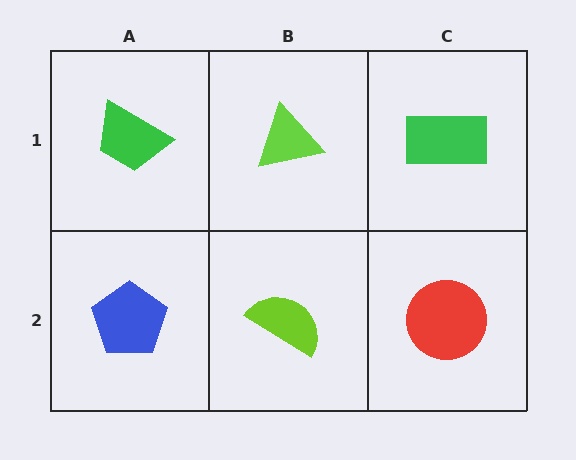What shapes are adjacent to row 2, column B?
A lime triangle (row 1, column B), a blue pentagon (row 2, column A), a red circle (row 2, column C).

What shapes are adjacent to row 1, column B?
A lime semicircle (row 2, column B), a green trapezoid (row 1, column A), a green rectangle (row 1, column C).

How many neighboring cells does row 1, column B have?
3.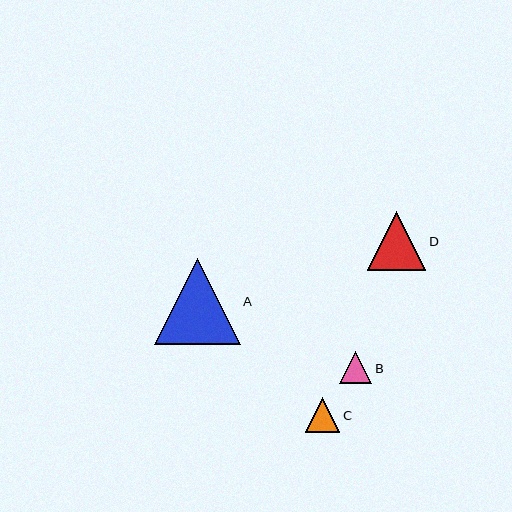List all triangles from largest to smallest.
From largest to smallest: A, D, C, B.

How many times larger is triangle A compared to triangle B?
Triangle A is approximately 2.6 times the size of triangle B.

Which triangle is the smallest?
Triangle B is the smallest with a size of approximately 33 pixels.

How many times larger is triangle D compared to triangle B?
Triangle D is approximately 1.8 times the size of triangle B.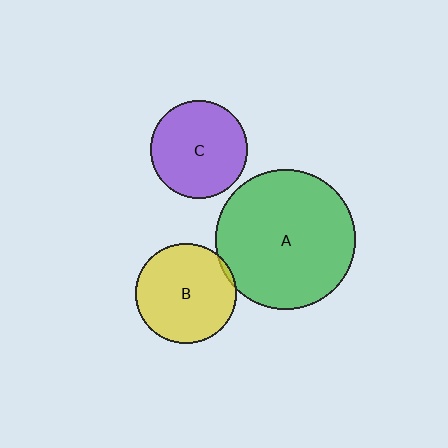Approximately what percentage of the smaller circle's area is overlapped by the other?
Approximately 5%.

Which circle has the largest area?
Circle A (green).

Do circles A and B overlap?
Yes.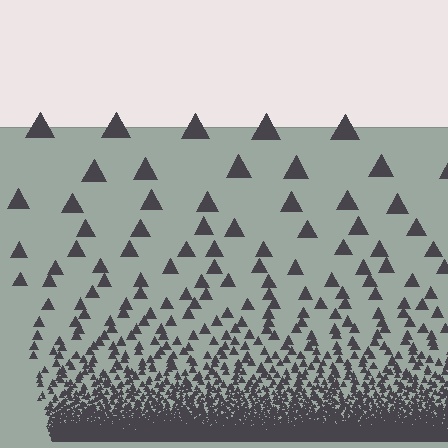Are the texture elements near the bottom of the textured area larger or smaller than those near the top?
Smaller. The gradient is inverted — elements near the bottom are smaller and denser.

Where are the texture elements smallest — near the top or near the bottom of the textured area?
Near the bottom.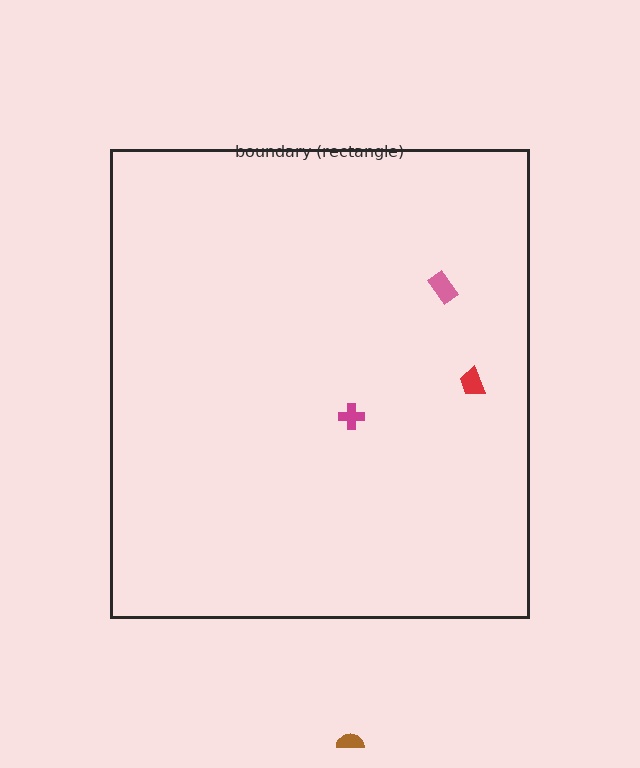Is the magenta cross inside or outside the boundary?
Inside.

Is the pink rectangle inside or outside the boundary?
Inside.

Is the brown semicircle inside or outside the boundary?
Outside.